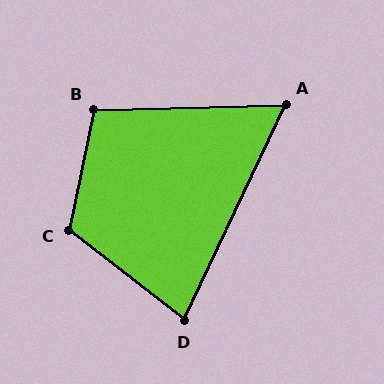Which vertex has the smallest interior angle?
A, at approximately 63 degrees.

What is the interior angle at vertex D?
Approximately 77 degrees (acute).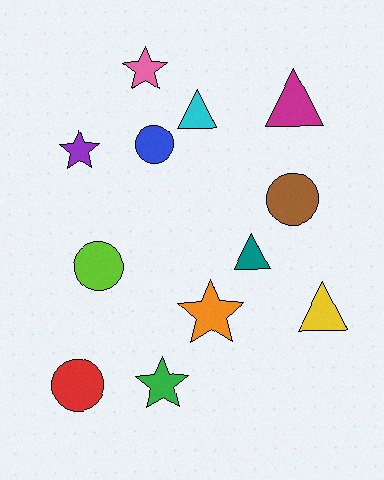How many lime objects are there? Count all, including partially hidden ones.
There is 1 lime object.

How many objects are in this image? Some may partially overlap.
There are 12 objects.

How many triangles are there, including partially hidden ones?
There are 4 triangles.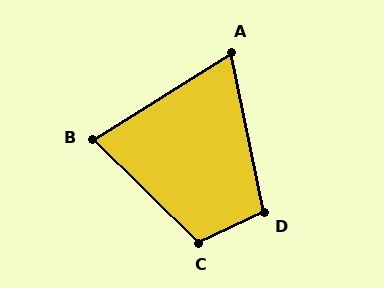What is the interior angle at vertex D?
Approximately 104 degrees (obtuse).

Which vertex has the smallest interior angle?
A, at approximately 70 degrees.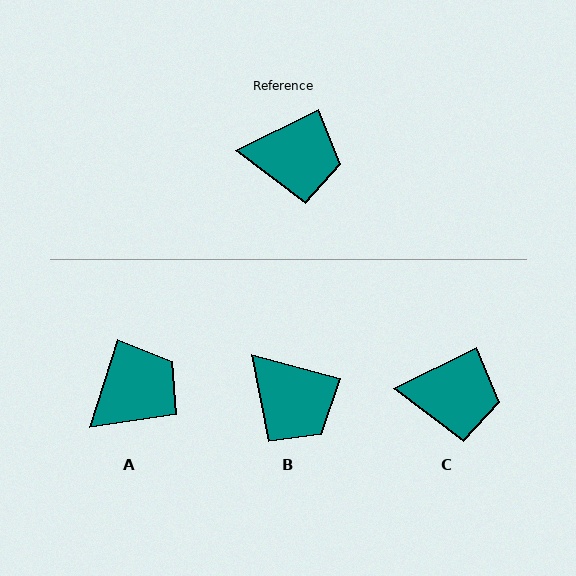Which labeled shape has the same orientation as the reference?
C.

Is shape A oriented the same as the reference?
No, it is off by about 46 degrees.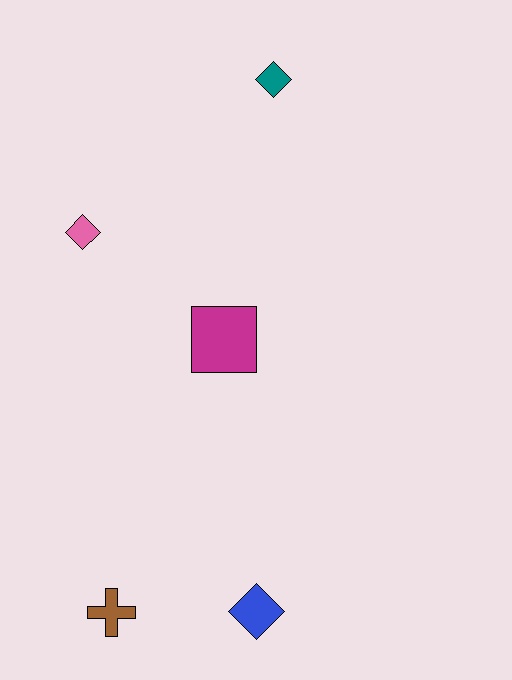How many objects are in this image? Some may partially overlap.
There are 5 objects.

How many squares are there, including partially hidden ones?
There is 1 square.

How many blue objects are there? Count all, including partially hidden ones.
There is 1 blue object.